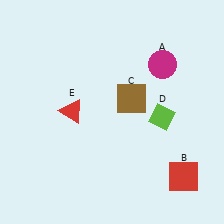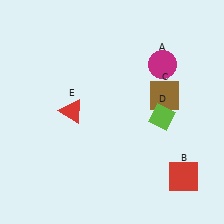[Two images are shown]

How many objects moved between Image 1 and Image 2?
1 object moved between the two images.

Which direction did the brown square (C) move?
The brown square (C) moved right.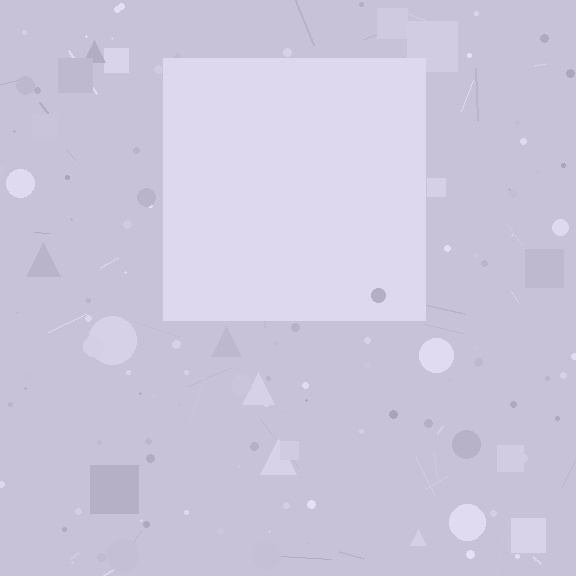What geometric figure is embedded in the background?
A square is embedded in the background.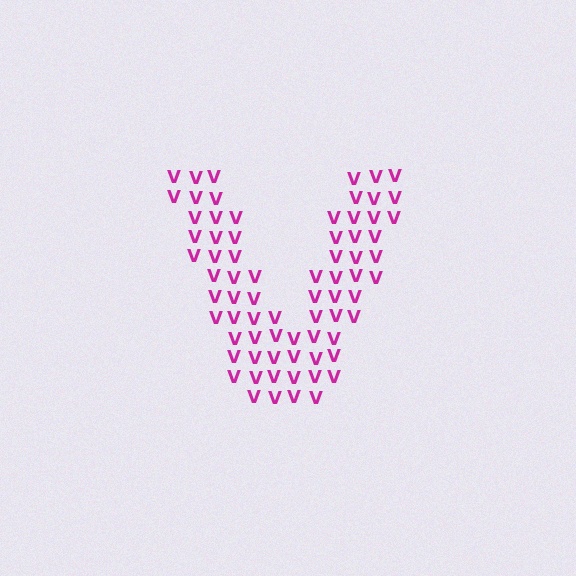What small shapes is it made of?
It is made of small letter V's.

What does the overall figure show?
The overall figure shows the letter V.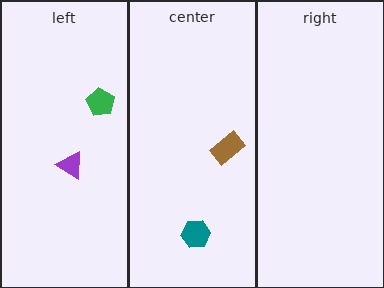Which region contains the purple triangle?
The left region.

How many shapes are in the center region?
2.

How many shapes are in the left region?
2.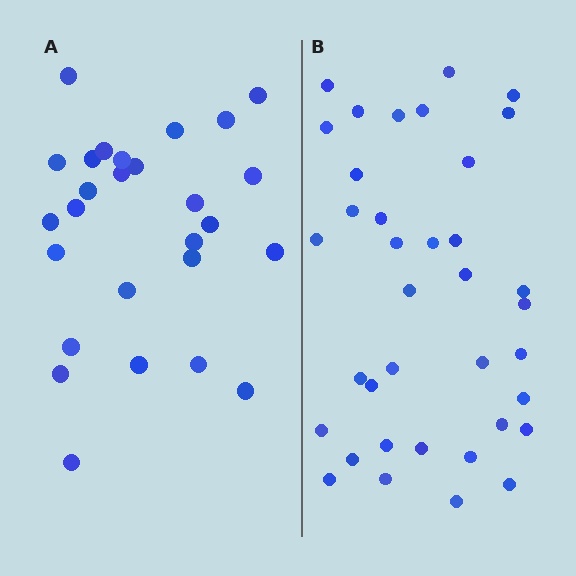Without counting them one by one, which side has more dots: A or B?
Region B (the right region) has more dots.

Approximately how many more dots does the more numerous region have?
Region B has roughly 10 or so more dots than region A.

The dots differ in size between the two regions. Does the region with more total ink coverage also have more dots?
No. Region A has more total ink coverage because its dots are larger, but region B actually contains more individual dots. Total area can be misleading — the number of items is what matters here.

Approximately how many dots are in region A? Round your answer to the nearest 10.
About 30 dots. (The exact count is 27, which rounds to 30.)